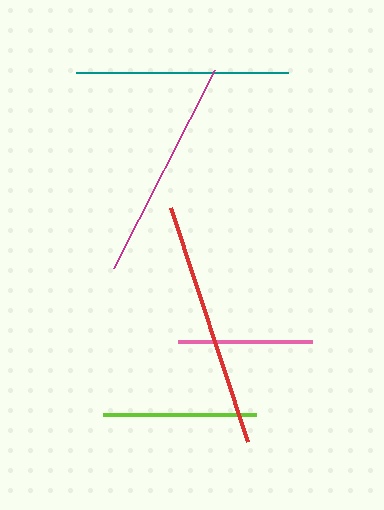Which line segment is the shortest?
The pink line is the shortest at approximately 134 pixels.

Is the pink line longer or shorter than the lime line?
The lime line is longer than the pink line.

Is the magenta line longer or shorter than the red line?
The red line is longer than the magenta line.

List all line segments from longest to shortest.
From longest to shortest: red, magenta, teal, lime, pink.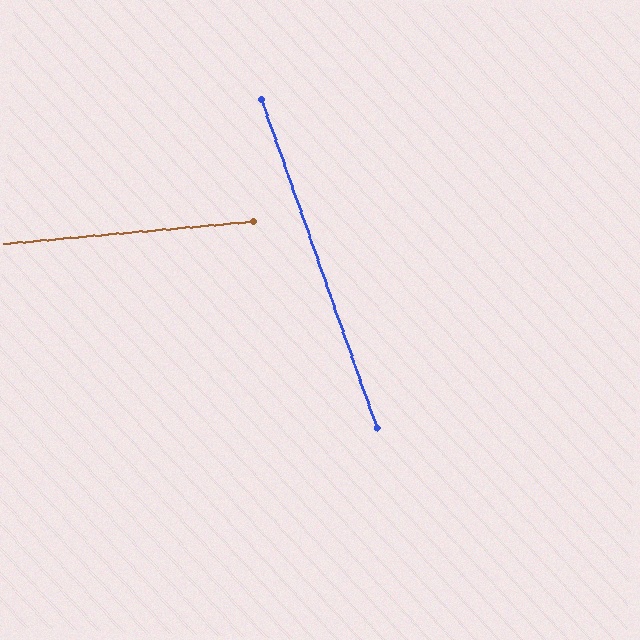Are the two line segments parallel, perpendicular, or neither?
Neither parallel nor perpendicular — they differ by about 76°.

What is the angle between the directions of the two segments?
Approximately 76 degrees.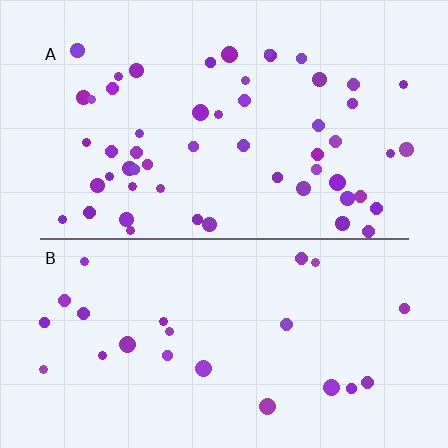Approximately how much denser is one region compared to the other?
Approximately 2.3× — region A over region B.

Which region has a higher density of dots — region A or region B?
A (the top).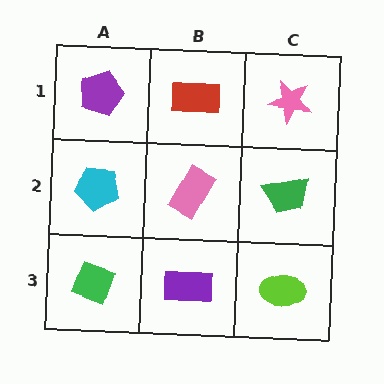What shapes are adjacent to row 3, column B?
A pink rectangle (row 2, column B), a green diamond (row 3, column A), a lime ellipse (row 3, column C).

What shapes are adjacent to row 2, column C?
A pink star (row 1, column C), a lime ellipse (row 3, column C), a pink rectangle (row 2, column B).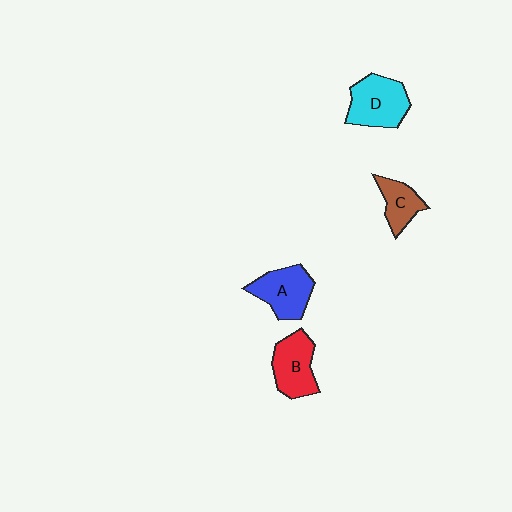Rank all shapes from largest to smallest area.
From largest to smallest: D (cyan), A (blue), B (red), C (brown).